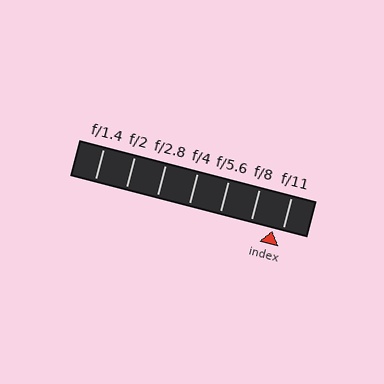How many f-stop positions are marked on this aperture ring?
There are 7 f-stop positions marked.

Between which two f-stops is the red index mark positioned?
The index mark is between f/8 and f/11.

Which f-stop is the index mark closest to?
The index mark is closest to f/11.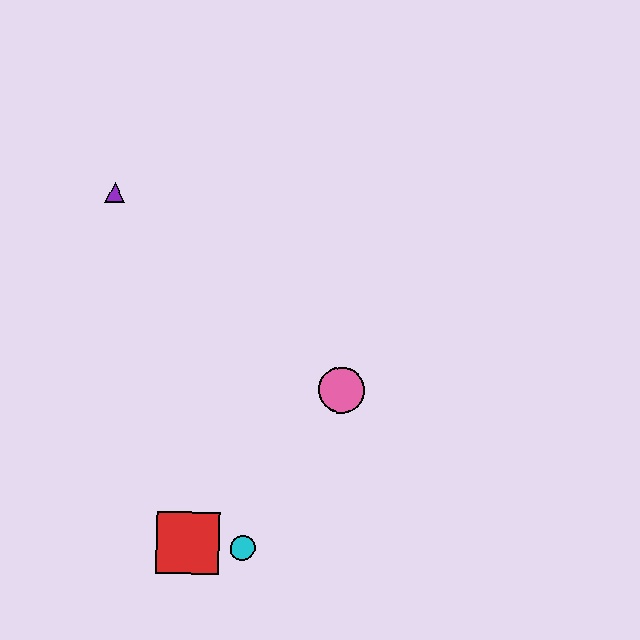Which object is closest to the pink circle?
The cyan circle is closest to the pink circle.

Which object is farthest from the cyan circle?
The purple triangle is farthest from the cyan circle.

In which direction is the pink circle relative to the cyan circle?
The pink circle is above the cyan circle.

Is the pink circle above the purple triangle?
No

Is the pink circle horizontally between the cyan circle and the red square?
No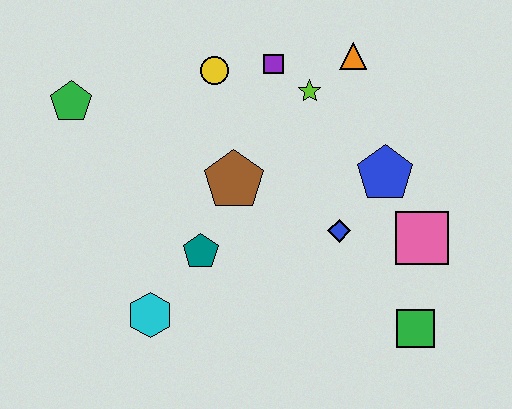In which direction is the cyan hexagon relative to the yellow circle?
The cyan hexagon is below the yellow circle.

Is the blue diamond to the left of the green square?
Yes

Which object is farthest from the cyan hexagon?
The orange triangle is farthest from the cyan hexagon.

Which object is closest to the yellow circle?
The purple square is closest to the yellow circle.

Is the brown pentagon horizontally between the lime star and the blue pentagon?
No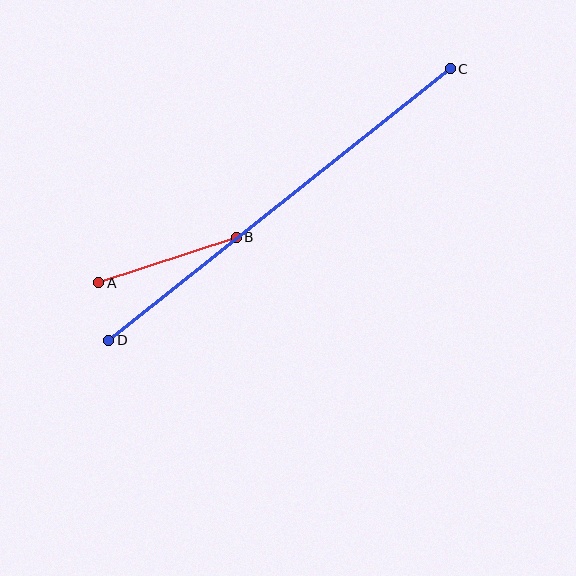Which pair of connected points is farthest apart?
Points C and D are farthest apart.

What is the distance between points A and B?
The distance is approximately 145 pixels.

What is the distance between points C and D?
The distance is approximately 437 pixels.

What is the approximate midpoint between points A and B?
The midpoint is at approximately (167, 260) pixels.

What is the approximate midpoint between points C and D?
The midpoint is at approximately (279, 204) pixels.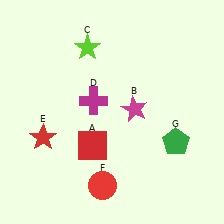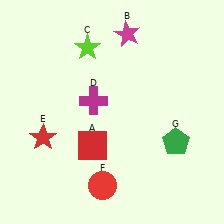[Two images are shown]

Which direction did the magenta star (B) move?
The magenta star (B) moved up.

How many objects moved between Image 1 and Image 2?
1 object moved between the two images.